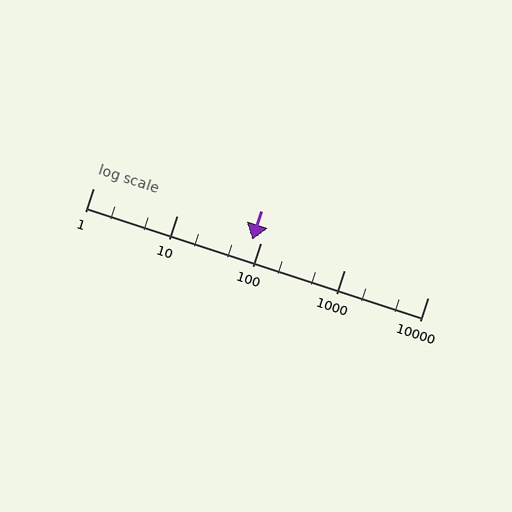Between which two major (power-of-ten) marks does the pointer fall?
The pointer is between 10 and 100.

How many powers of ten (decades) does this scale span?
The scale spans 4 decades, from 1 to 10000.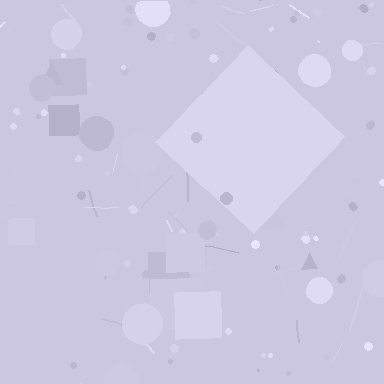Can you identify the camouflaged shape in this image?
The camouflaged shape is a diamond.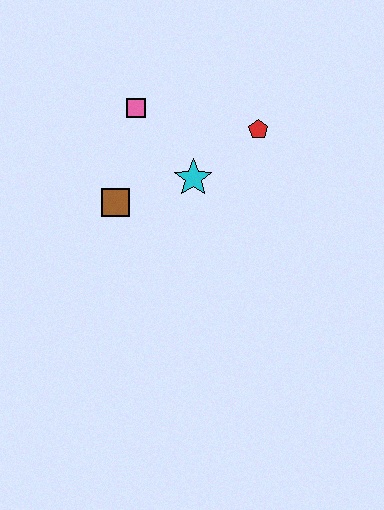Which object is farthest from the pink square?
The red pentagon is farthest from the pink square.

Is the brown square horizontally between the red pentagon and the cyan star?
No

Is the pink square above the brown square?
Yes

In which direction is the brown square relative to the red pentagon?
The brown square is to the left of the red pentagon.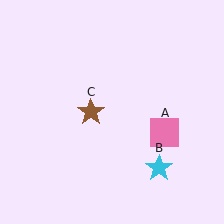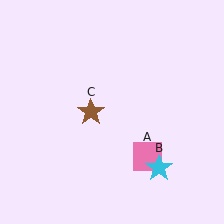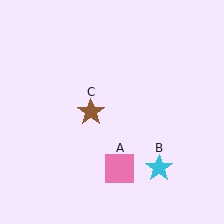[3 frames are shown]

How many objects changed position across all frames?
1 object changed position: pink square (object A).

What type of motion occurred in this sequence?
The pink square (object A) rotated clockwise around the center of the scene.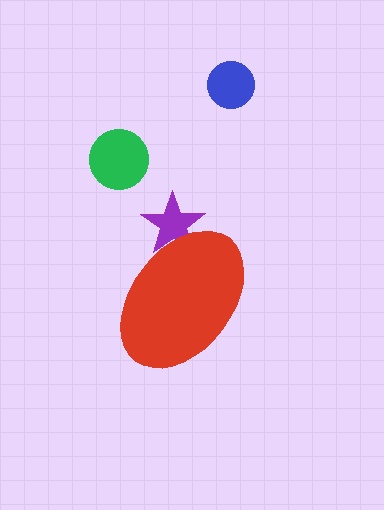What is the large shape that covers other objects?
A red ellipse.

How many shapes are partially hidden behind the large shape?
1 shape is partially hidden.